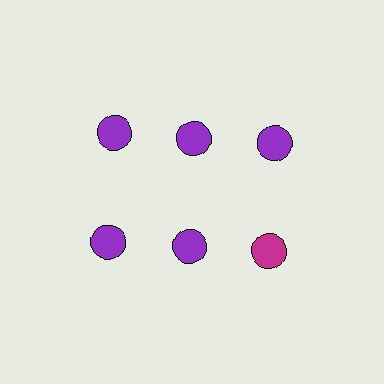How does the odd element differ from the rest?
It has a different color: magenta instead of purple.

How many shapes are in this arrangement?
There are 6 shapes arranged in a grid pattern.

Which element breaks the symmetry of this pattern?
The magenta circle in the second row, center column breaks the symmetry. All other shapes are purple circles.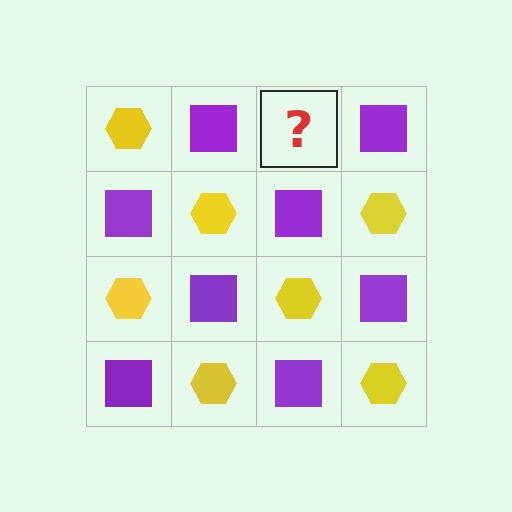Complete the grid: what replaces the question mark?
The question mark should be replaced with a yellow hexagon.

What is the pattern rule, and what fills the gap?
The rule is that it alternates yellow hexagon and purple square in a checkerboard pattern. The gap should be filled with a yellow hexagon.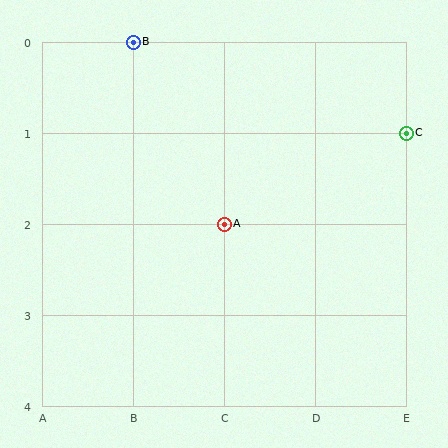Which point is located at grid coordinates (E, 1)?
Point C is at (E, 1).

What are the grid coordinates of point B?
Point B is at grid coordinates (B, 0).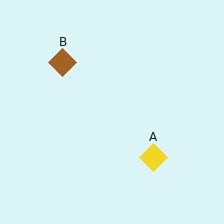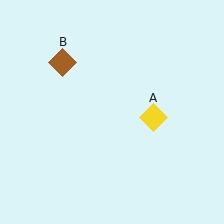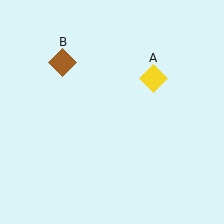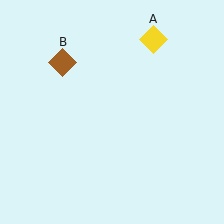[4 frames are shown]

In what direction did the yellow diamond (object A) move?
The yellow diamond (object A) moved up.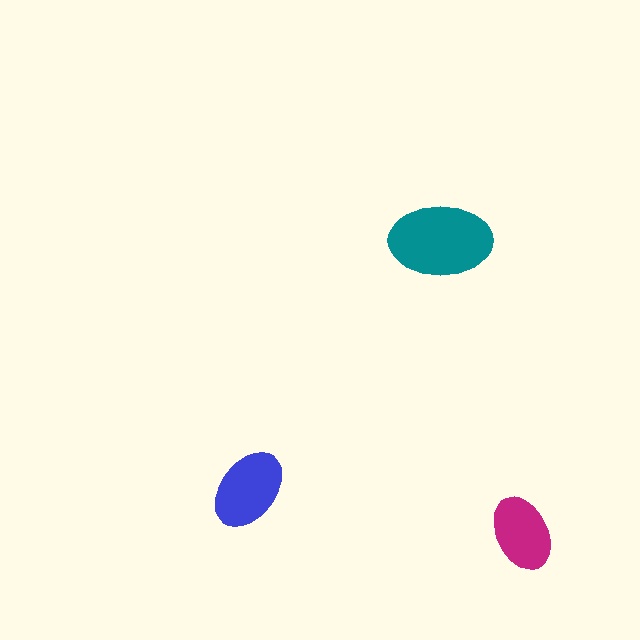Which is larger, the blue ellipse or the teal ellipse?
The teal one.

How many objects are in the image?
There are 3 objects in the image.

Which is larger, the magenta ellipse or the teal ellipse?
The teal one.